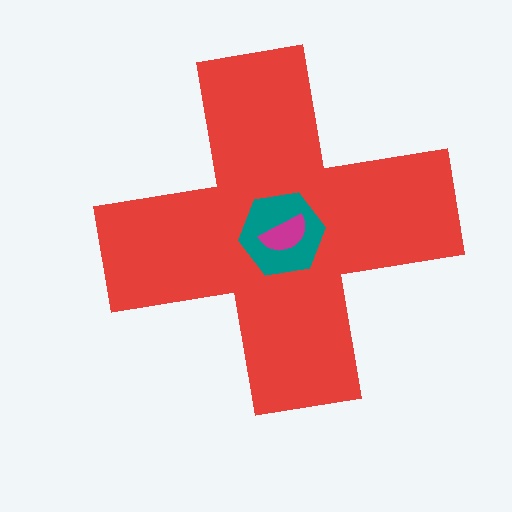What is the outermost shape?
The red cross.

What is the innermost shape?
The magenta semicircle.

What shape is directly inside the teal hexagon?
The magenta semicircle.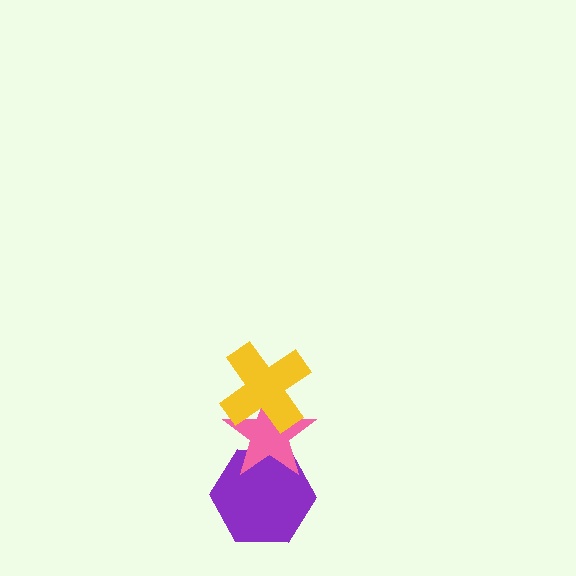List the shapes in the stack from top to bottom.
From top to bottom: the yellow cross, the pink star, the purple hexagon.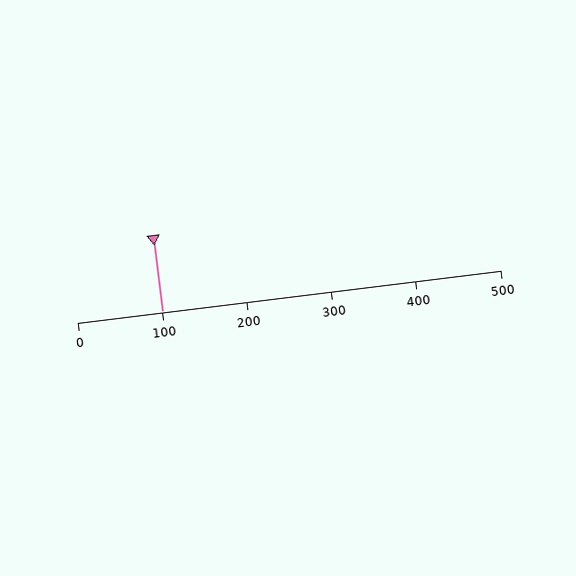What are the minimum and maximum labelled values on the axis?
The axis runs from 0 to 500.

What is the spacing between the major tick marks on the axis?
The major ticks are spaced 100 apart.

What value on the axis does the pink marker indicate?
The marker indicates approximately 100.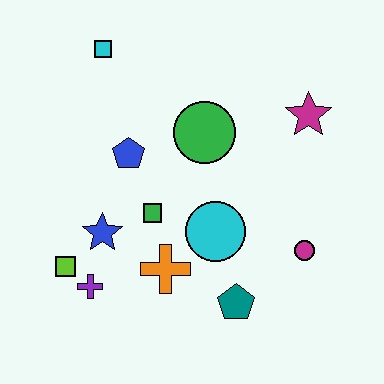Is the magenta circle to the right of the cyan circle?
Yes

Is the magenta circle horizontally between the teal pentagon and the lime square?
No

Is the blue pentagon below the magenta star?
Yes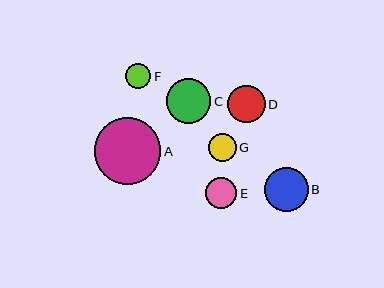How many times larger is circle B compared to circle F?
Circle B is approximately 1.7 times the size of circle F.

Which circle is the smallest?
Circle F is the smallest with a size of approximately 25 pixels.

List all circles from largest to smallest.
From largest to smallest: A, C, B, D, E, G, F.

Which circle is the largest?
Circle A is the largest with a size of approximately 67 pixels.